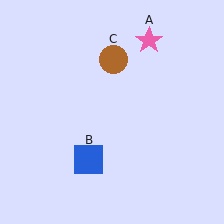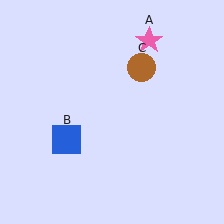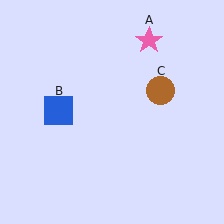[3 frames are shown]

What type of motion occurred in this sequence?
The blue square (object B), brown circle (object C) rotated clockwise around the center of the scene.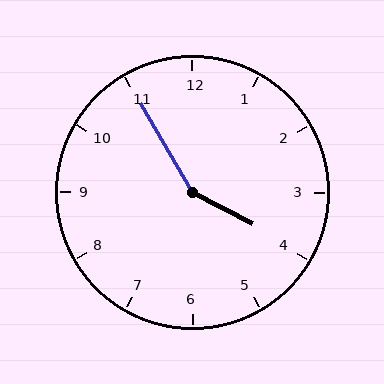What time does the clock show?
3:55.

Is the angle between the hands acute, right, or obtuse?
It is obtuse.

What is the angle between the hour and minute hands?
Approximately 148 degrees.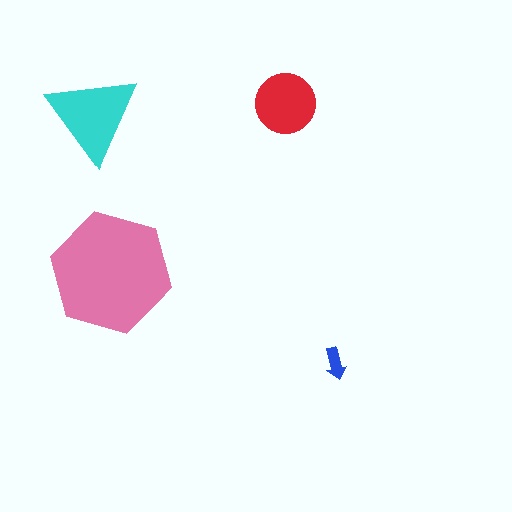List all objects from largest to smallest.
The pink hexagon, the cyan triangle, the red circle, the blue arrow.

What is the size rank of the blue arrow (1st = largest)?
4th.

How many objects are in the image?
There are 4 objects in the image.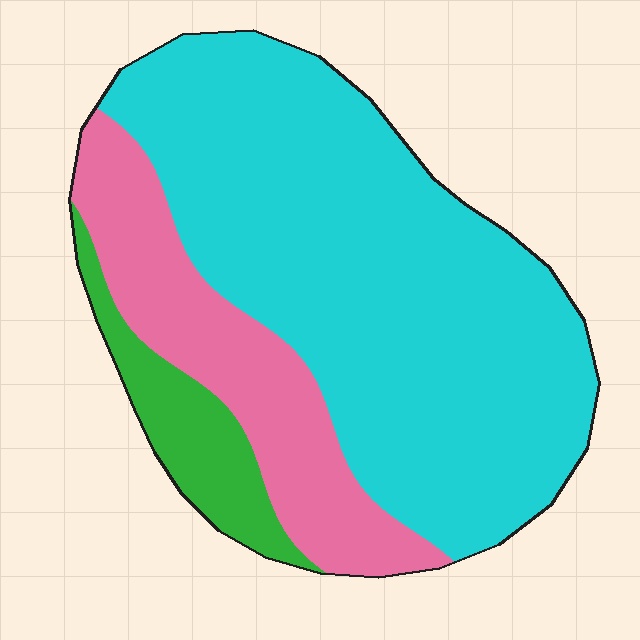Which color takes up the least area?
Green, at roughly 10%.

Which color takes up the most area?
Cyan, at roughly 65%.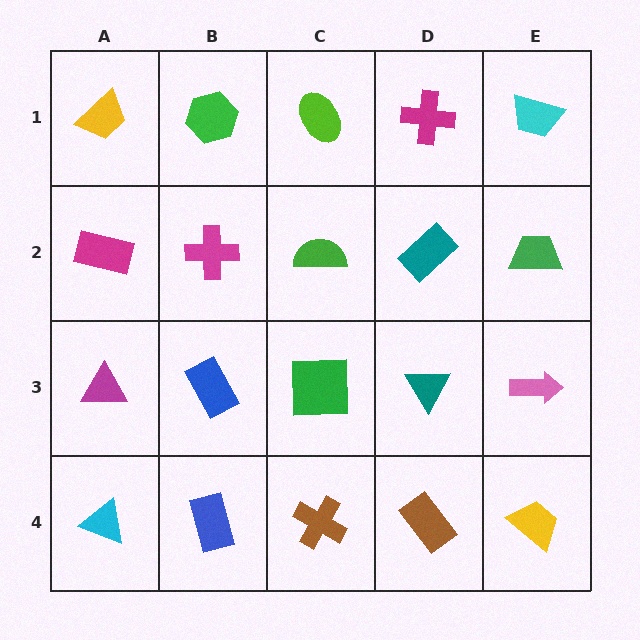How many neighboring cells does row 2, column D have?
4.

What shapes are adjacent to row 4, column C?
A green square (row 3, column C), a blue rectangle (row 4, column B), a brown rectangle (row 4, column D).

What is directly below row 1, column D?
A teal rectangle.